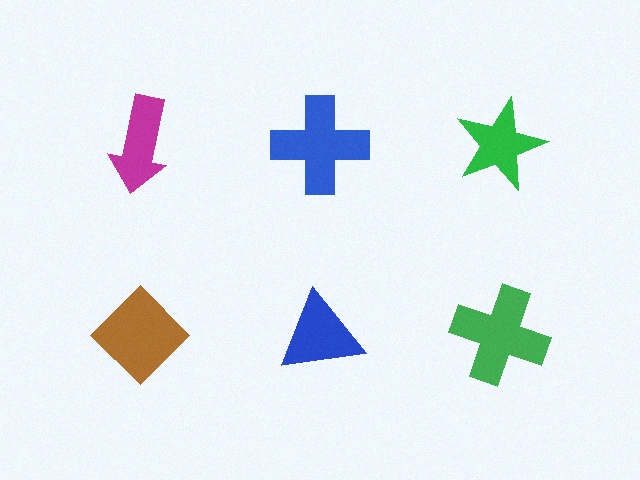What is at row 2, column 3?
A green cross.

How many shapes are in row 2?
3 shapes.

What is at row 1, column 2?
A blue cross.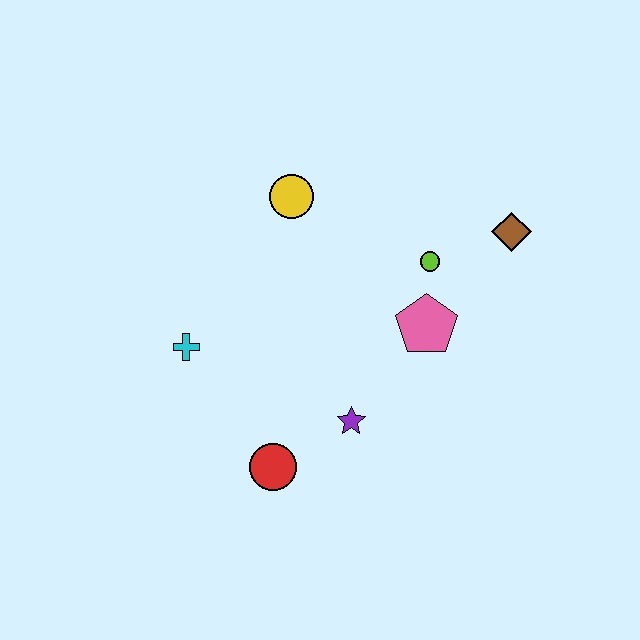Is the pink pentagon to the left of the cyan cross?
No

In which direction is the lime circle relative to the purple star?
The lime circle is above the purple star.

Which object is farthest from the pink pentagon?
The cyan cross is farthest from the pink pentagon.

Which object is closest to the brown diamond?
The lime circle is closest to the brown diamond.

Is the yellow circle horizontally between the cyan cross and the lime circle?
Yes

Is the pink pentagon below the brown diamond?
Yes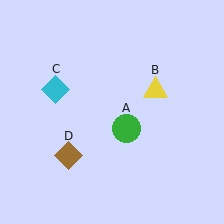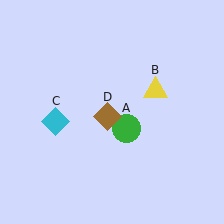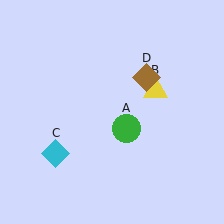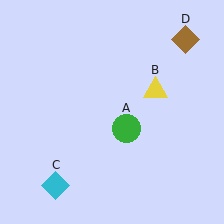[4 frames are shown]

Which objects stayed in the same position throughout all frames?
Green circle (object A) and yellow triangle (object B) remained stationary.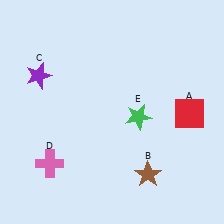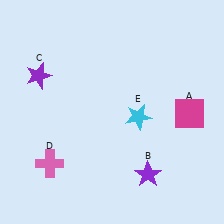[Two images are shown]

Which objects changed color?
A changed from red to magenta. B changed from brown to purple. E changed from green to cyan.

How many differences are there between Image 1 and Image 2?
There are 3 differences between the two images.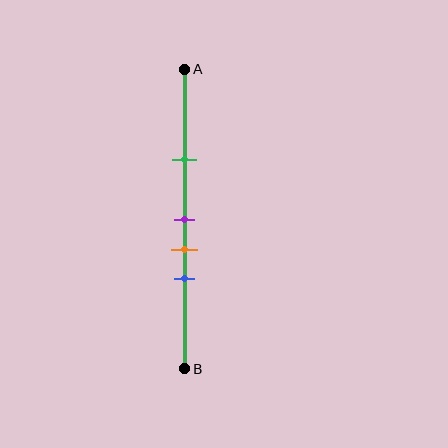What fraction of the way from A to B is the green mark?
The green mark is approximately 30% (0.3) of the way from A to B.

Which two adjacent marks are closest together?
The purple and orange marks are the closest adjacent pair.